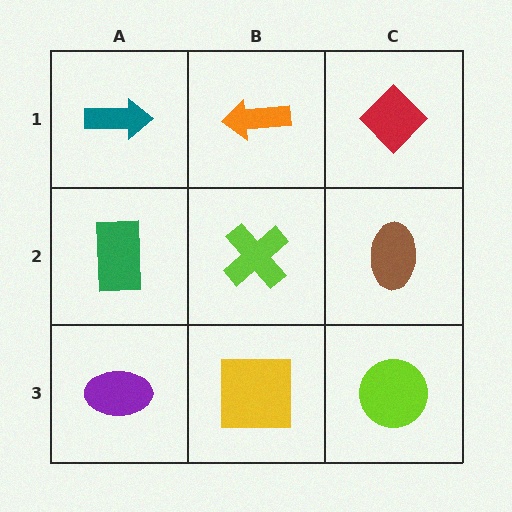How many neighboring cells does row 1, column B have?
3.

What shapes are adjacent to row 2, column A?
A teal arrow (row 1, column A), a purple ellipse (row 3, column A), a lime cross (row 2, column B).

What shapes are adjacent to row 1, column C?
A brown ellipse (row 2, column C), an orange arrow (row 1, column B).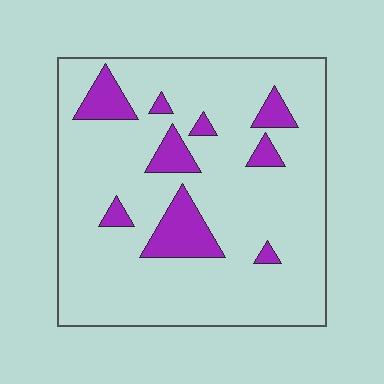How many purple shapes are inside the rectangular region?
9.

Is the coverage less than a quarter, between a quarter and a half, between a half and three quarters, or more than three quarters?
Less than a quarter.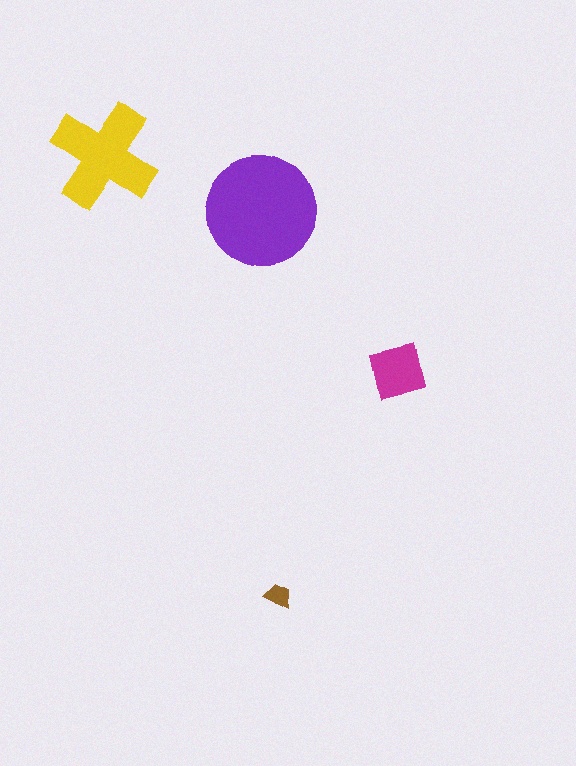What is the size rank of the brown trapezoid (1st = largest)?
4th.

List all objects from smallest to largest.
The brown trapezoid, the magenta square, the yellow cross, the purple circle.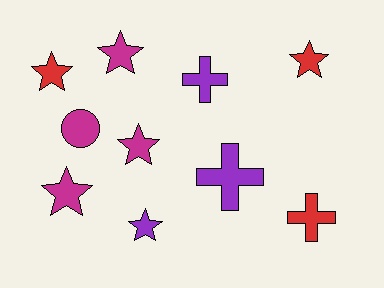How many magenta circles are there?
There is 1 magenta circle.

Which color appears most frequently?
Magenta, with 4 objects.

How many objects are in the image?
There are 10 objects.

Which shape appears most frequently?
Star, with 6 objects.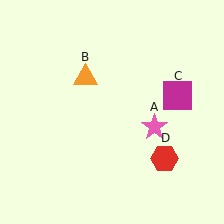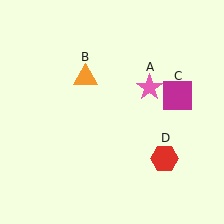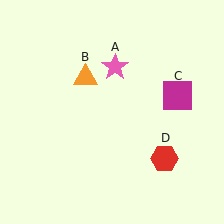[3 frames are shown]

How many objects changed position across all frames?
1 object changed position: pink star (object A).